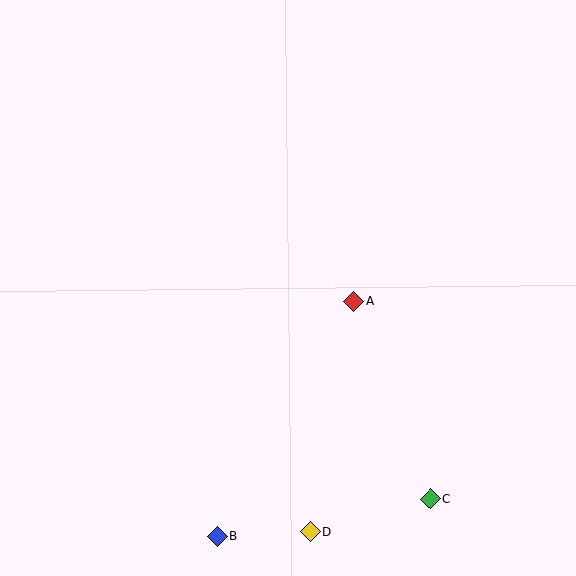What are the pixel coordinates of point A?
Point A is at (354, 301).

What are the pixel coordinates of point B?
Point B is at (217, 536).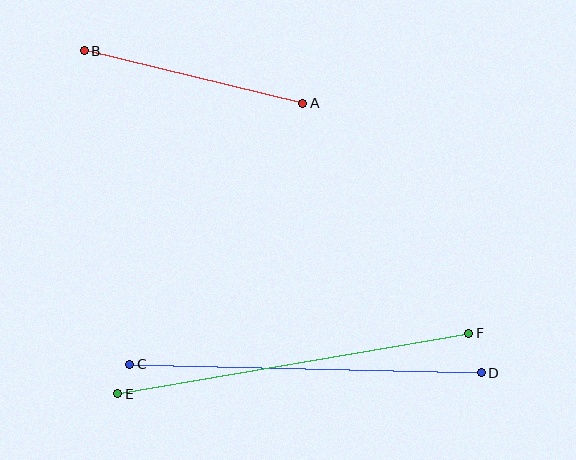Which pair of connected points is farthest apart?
Points E and F are farthest apart.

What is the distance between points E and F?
The distance is approximately 356 pixels.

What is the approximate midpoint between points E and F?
The midpoint is at approximately (293, 363) pixels.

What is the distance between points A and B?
The distance is approximately 225 pixels.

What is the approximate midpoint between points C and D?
The midpoint is at approximately (305, 368) pixels.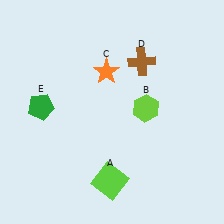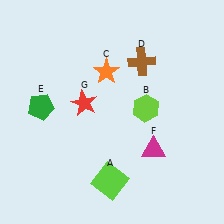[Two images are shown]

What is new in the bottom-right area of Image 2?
A magenta triangle (F) was added in the bottom-right area of Image 2.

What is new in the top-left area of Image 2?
A red star (G) was added in the top-left area of Image 2.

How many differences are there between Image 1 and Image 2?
There are 2 differences between the two images.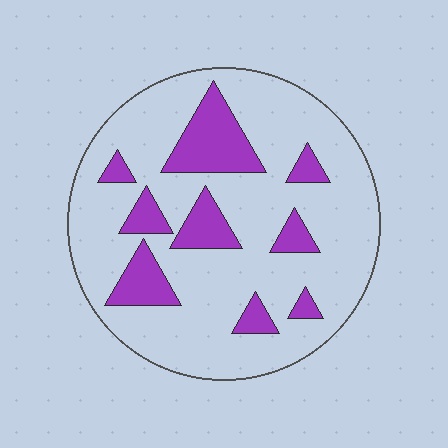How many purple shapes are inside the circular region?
9.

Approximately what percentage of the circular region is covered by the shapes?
Approximately 20%.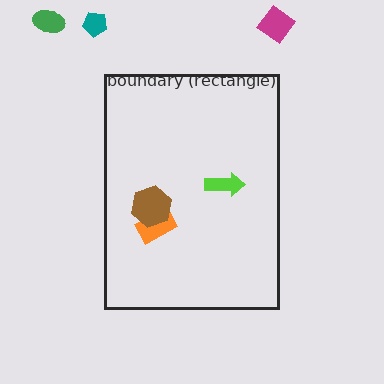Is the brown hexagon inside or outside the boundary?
Inside.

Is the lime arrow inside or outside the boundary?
Inside.